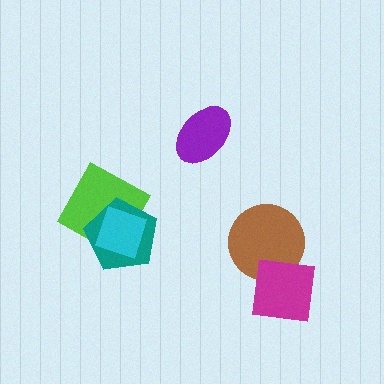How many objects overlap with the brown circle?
1 object overlaps with the brown circle.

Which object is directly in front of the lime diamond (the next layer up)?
The teal pentagon is directly in front of the lime diamond.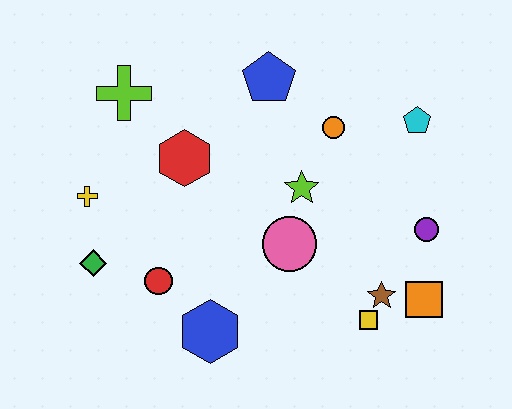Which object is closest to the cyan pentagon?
The orange circle is closest to the cyan pentagon.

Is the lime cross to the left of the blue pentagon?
Yes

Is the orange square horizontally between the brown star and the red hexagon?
No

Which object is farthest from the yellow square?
The lime cross is farthest from the yellow square.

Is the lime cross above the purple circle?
Yes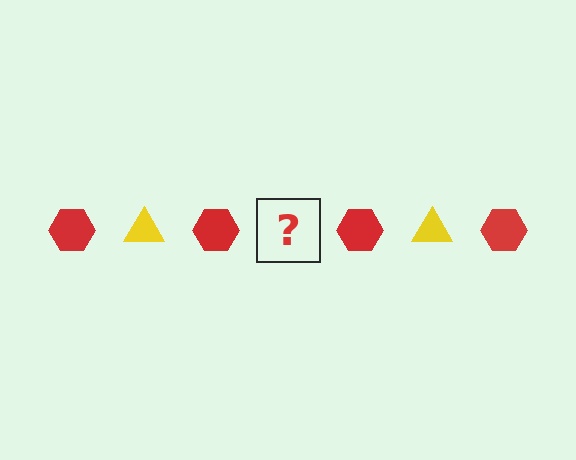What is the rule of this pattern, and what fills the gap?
The rule is that the pattern alternates between red hexagon and yellow triangle. The gap should be filled with a yellow triangle.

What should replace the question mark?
The question mark should be replaced with a yellow triangle.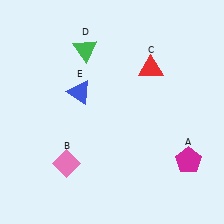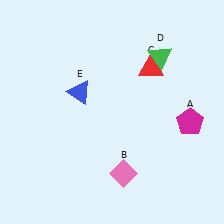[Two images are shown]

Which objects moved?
The objects that moved are: the magenta pentagon (A), the pink diamond (B), the green triangle (D).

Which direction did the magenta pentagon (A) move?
The magenta pentagon (A) moved up.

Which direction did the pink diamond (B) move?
The pink diamond (B) moved right.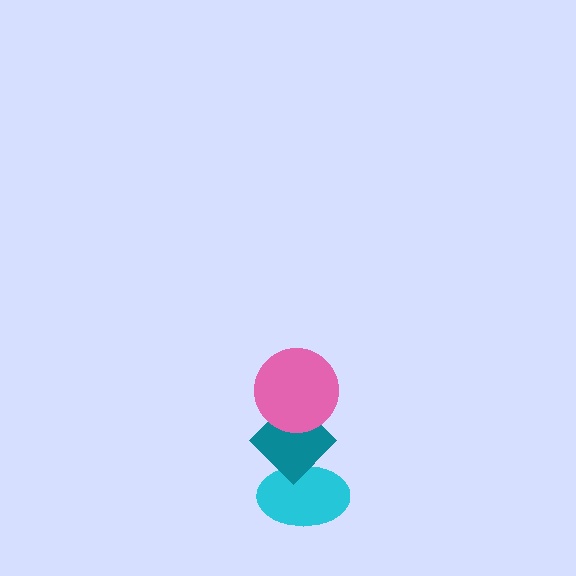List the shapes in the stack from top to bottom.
From top to bottom: the pink circle, the teal diamond, the cyan ellipse.